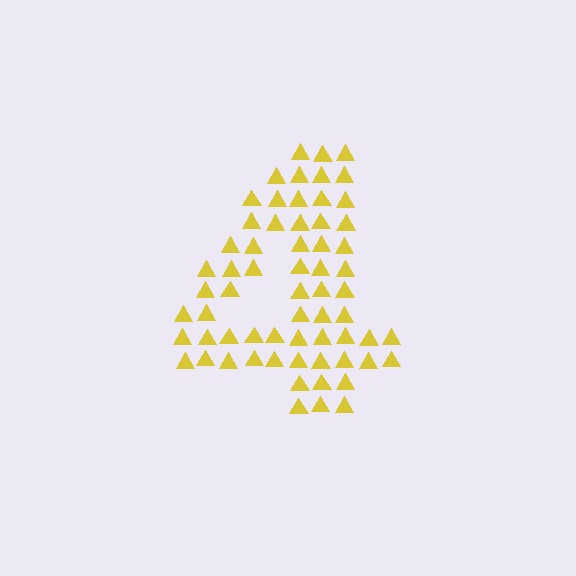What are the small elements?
The small elements are triangles.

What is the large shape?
The large shape is the digit 4.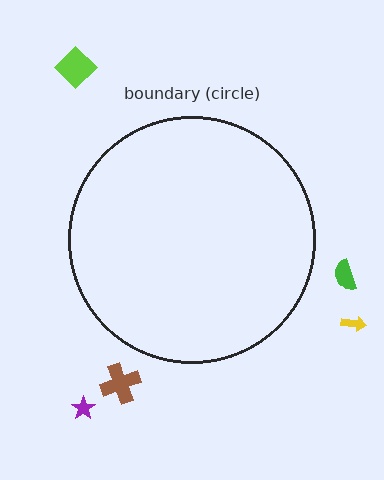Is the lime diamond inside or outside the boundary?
Outside.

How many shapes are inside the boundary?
0 inside, 5 outside.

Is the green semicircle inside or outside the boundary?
Outside.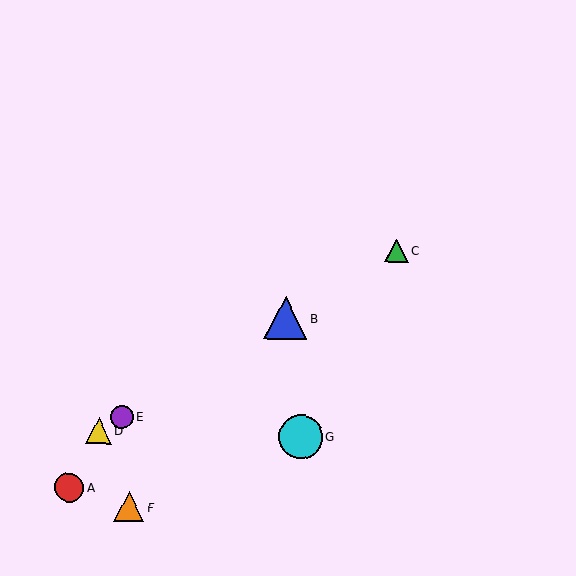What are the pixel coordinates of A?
Object A is at (69, 487).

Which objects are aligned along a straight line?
Objects B, C, D, E are aligned along a straight line.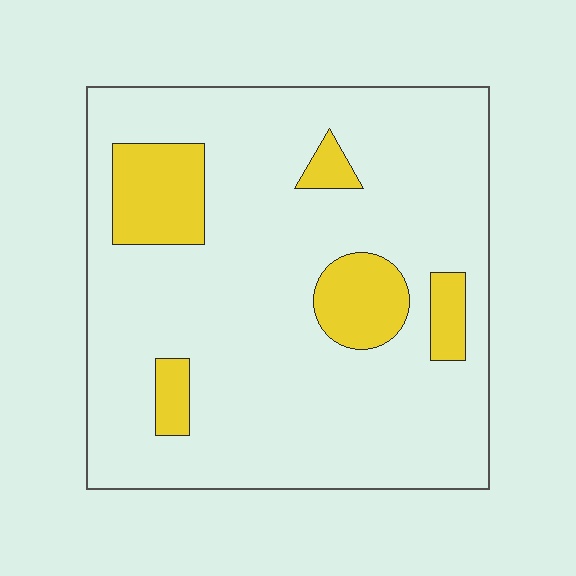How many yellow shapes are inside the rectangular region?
5.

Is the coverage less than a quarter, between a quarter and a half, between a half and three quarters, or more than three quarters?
Less than a quarter.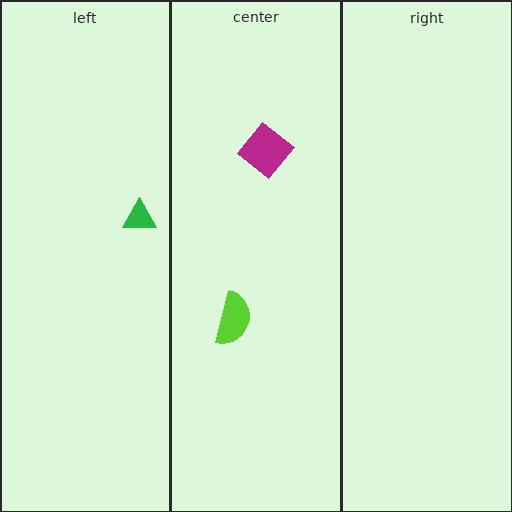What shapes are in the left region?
The green triangle.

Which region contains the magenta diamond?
The center region.